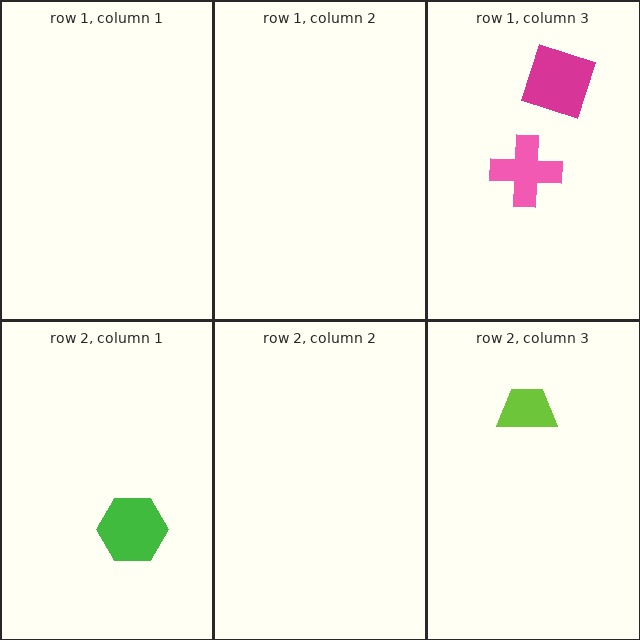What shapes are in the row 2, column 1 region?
The green hexagon.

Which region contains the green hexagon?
The row 2, column 1 region.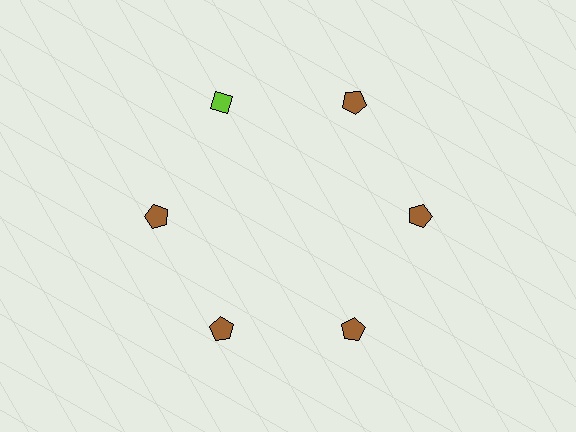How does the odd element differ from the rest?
It differs in both color (lime instead of brown) and shape (diamond instead of pentagon).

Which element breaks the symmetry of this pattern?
The lime diamond at roughly the 11 o'clock position breaks the symmetry. All other shapes are brown pentagons.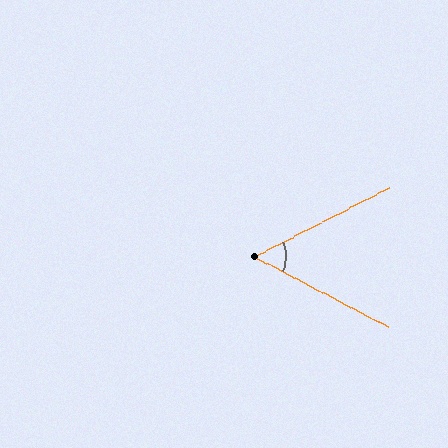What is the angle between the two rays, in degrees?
Approximately 55 degrees.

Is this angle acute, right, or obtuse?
It is acute.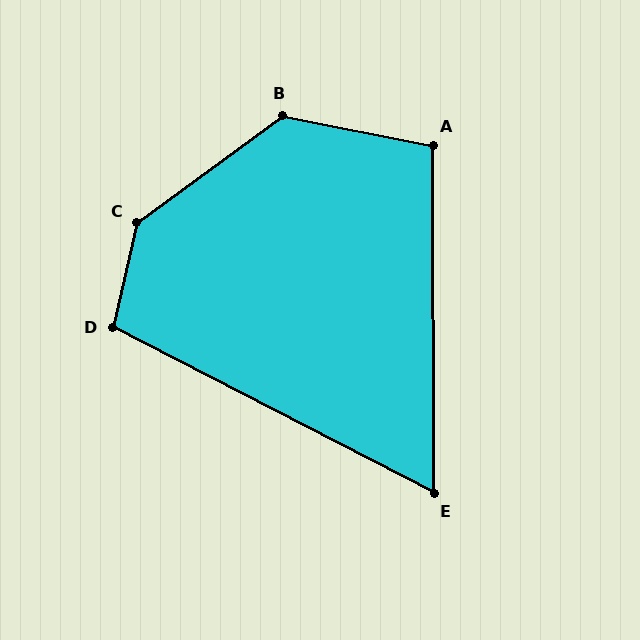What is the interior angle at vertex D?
Approximately 104 degrees (obtuse).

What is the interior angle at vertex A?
Approximately 101 degrees (obtuse).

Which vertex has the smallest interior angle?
E, at approximately 63 degrees.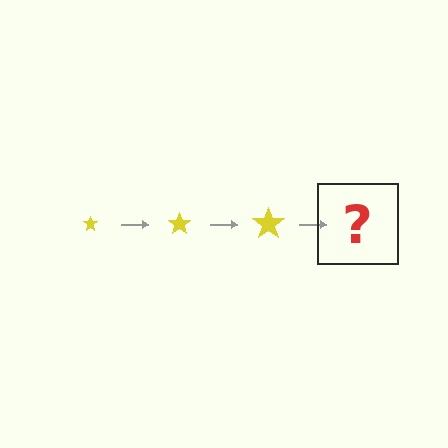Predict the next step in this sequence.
The next step is a yellow star, larger than the previous one.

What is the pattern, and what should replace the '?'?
The pattern is that the star gets progressively larger each step. The '?' should be a yellow star, larger than the previous one.